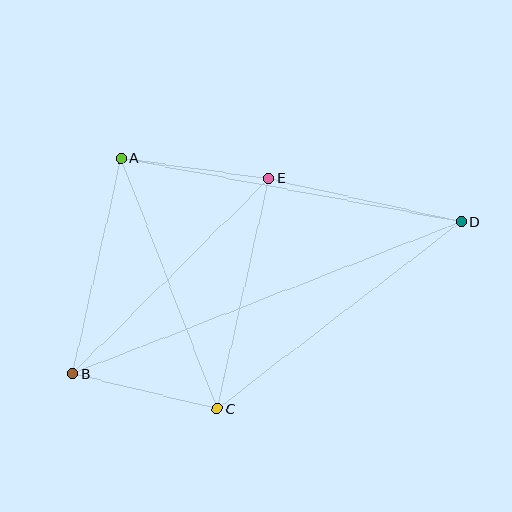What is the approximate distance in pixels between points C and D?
The distance between C and D is approximately 307 pixels.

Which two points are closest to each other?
Points B and C are closest to each other.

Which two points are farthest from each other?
Points B and D are farthest from each other.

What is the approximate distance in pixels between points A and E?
The distance between A and E is approximately 149 pixels.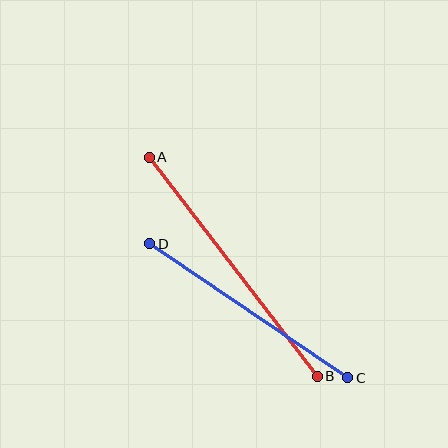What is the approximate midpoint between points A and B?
The midpoint is at approximately (233, 267) pixels.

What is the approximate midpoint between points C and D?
The midpoint is at approximately (249, 311) pixels.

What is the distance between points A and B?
The distance is approximately 276 pixels.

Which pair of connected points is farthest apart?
Points A and B are farthest apart.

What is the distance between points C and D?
The distance is approximately 239 pixels.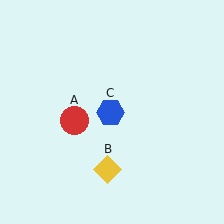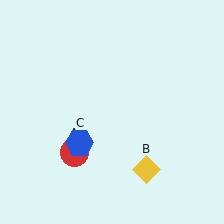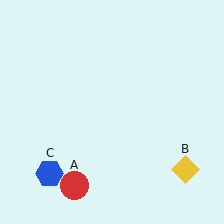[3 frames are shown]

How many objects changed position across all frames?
3 objects changed position: red circle (object A), yellow diamond (object B), blue hexagon (object C).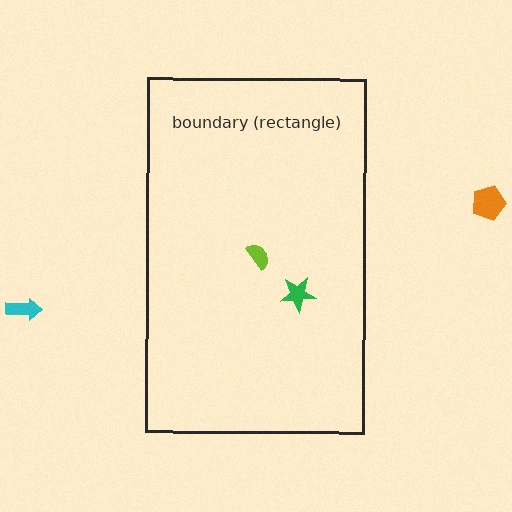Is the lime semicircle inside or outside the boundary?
Inside.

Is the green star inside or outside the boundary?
Inside.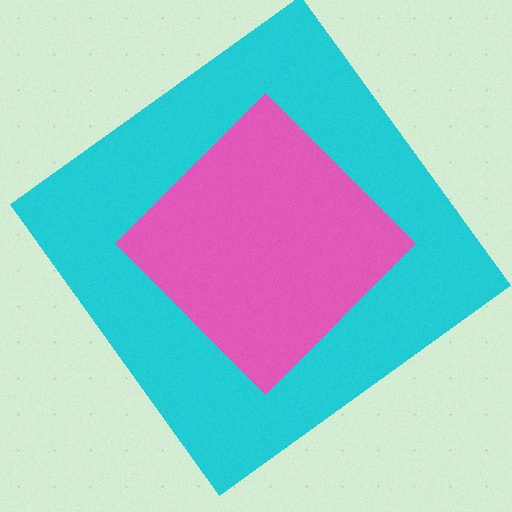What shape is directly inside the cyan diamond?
The pink diamond.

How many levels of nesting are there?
2.